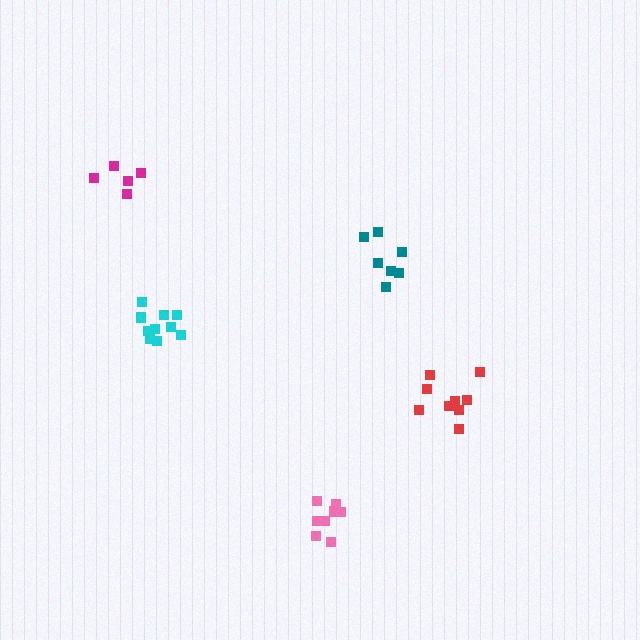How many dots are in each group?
Group 1: 10 dots, Group 2: 9 dots, Group 3: 9 dots, Group 4: 5 dots, Group 5: 7 dots (40 total).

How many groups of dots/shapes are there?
There are 5 groups.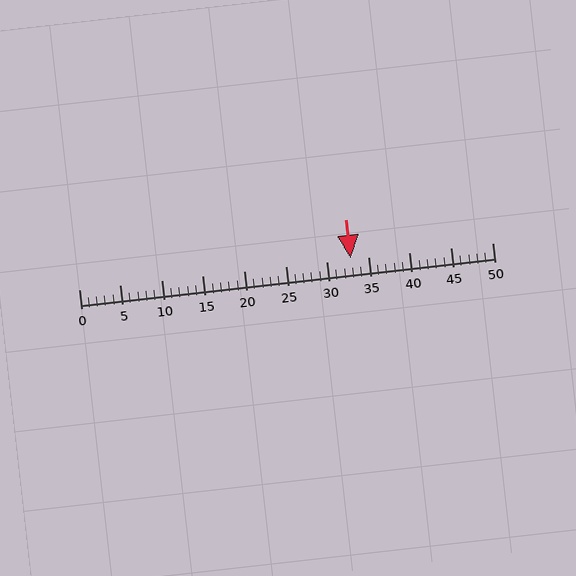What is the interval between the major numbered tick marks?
The major tick marks are spaced 5 units apart.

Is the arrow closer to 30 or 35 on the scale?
The arrow is closer to 35.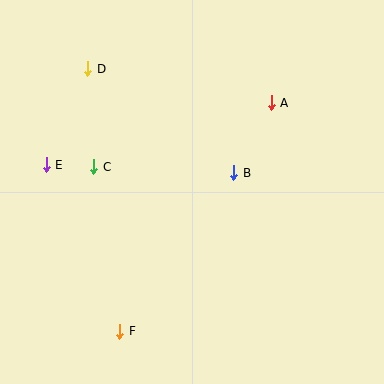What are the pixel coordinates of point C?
Point C is at (94, 167).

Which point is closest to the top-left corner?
Point D is closest to the top-left corner.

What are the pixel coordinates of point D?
Point D is at (88, 69).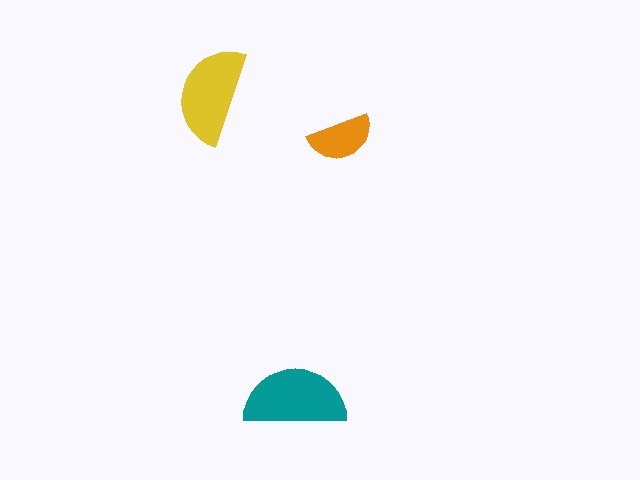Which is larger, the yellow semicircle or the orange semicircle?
The yellow one.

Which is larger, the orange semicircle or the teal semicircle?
The teal one.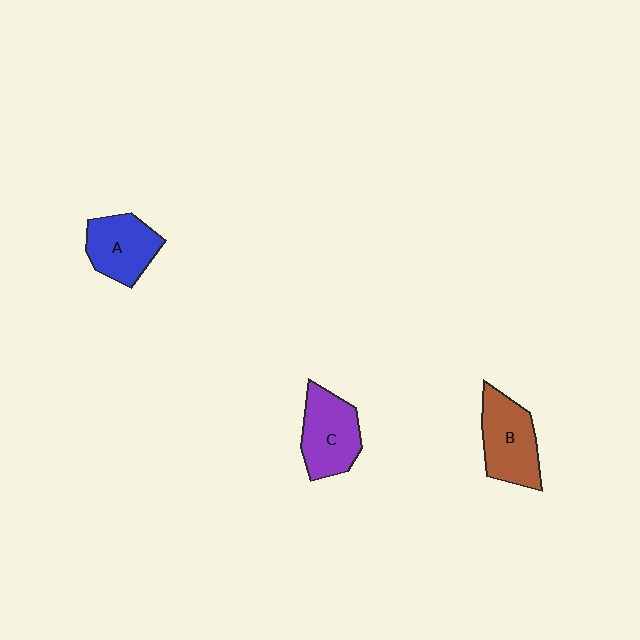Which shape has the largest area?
Shape B (brown).